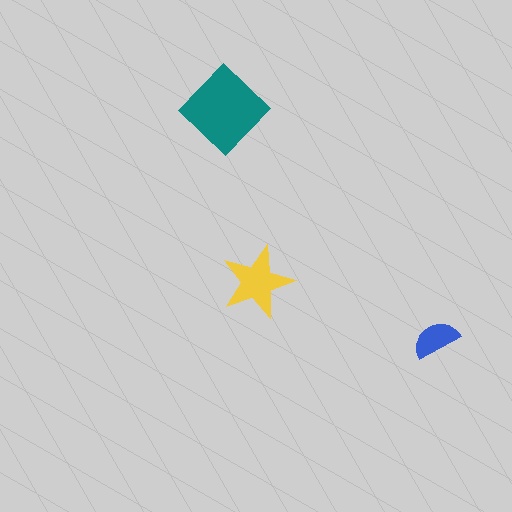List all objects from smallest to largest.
The blue semicircle, the yellow star, the teal diamond.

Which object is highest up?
The teal diamond is topmost.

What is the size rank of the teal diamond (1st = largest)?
1st.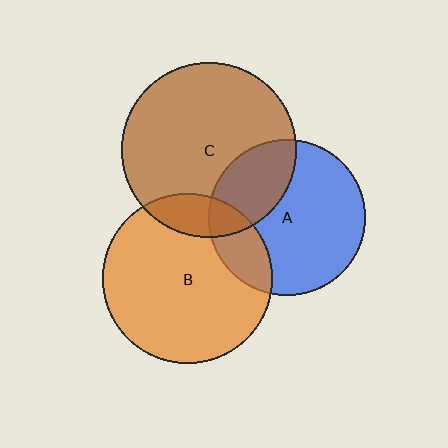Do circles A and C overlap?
Yes.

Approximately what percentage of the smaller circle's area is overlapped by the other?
Approximately 30%.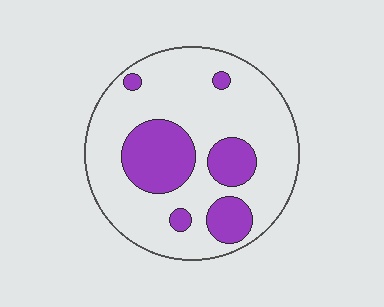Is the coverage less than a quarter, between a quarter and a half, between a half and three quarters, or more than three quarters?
Less than a quarter.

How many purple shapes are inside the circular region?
6.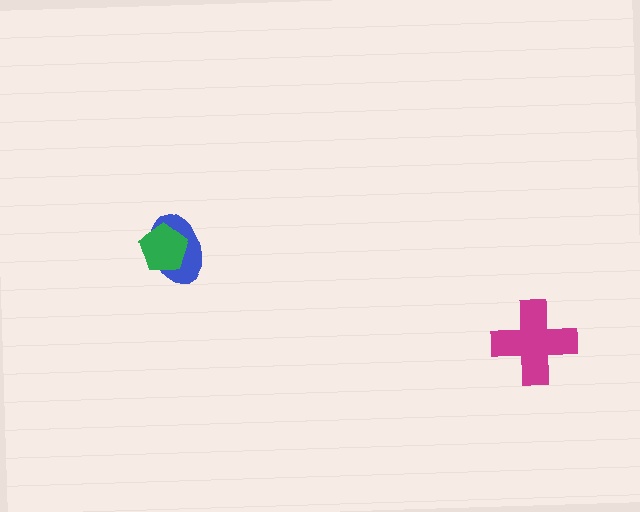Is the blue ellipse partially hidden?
Yes, it is partially covered by another shape.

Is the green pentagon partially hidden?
No, no other shape covers it.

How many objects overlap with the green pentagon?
1 object overlaps with the green pentagon.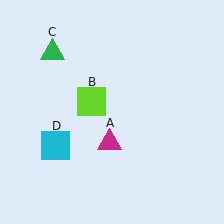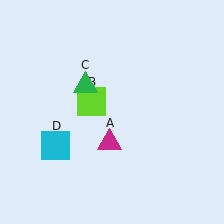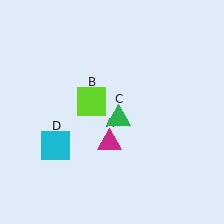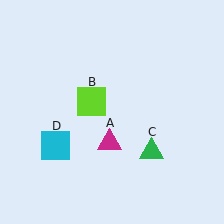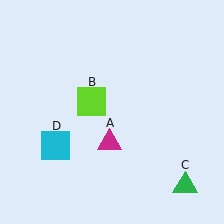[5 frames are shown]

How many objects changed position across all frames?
1 object changed position: green triangle (object C).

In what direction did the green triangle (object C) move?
The green triangle (object C) moved down and to the right.